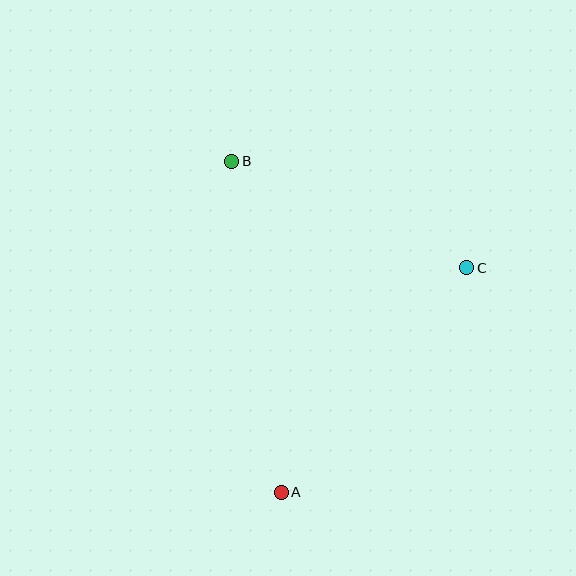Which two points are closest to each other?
Points B and C are closest to each other.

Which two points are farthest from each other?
Points A and B are farthest from each other.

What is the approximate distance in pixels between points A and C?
The distance between A and C is approximately 291 pixels.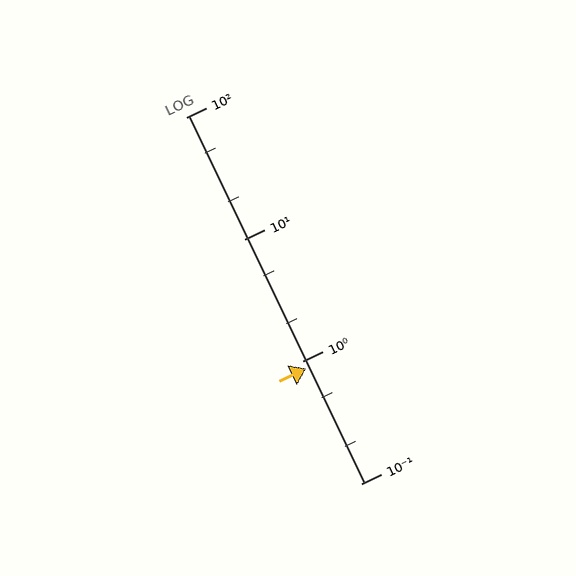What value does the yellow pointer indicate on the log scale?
The pointer indicates approximately 0.88.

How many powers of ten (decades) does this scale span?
The scale spans 3 decades, from 0.1 to 100.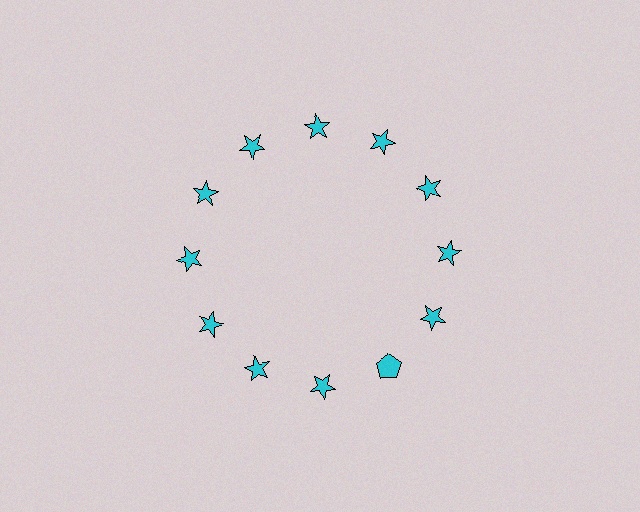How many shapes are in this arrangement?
There are 12 shapes arranged in a ring pattern.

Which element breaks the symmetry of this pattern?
The cyan pentagon at roughly the 5 o'clock position breaks the symmetry. All other shapes are cyan stars.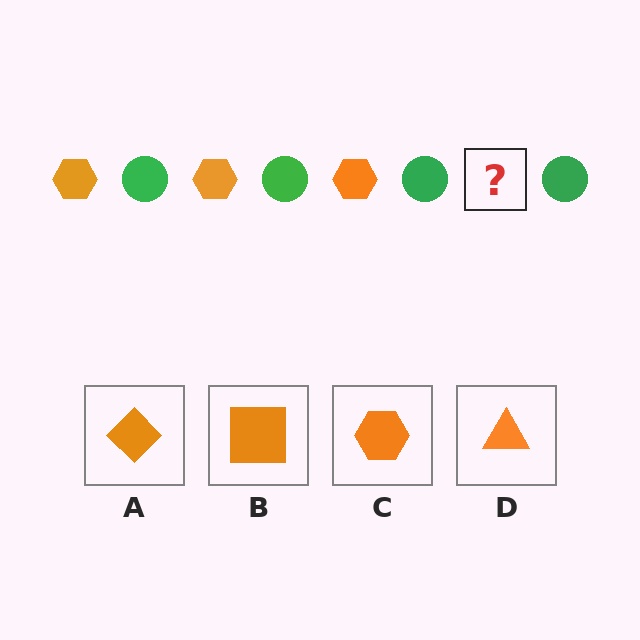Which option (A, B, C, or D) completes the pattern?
C.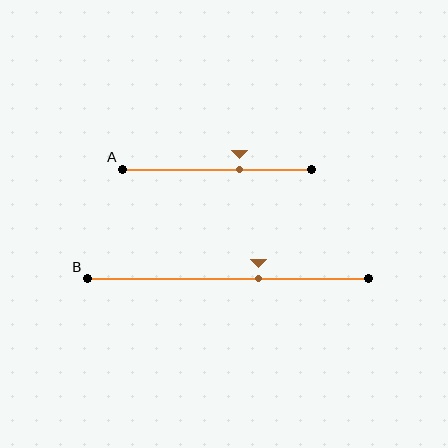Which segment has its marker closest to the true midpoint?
Segment B has its marker closest to the true midpoint.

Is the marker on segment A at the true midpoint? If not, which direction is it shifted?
No, the marker on segment A is shifted to the right by about 12% of the segment length.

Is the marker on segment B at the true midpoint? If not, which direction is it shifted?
No, the marker on segment B is shifted to the right by about 11% of the segment length.